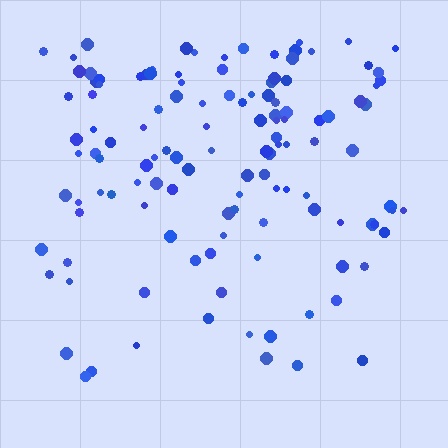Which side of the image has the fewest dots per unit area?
The bottom.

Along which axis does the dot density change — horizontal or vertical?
Vertical.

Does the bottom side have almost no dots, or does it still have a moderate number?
Still a moderate number, just noticeably fewer than the top.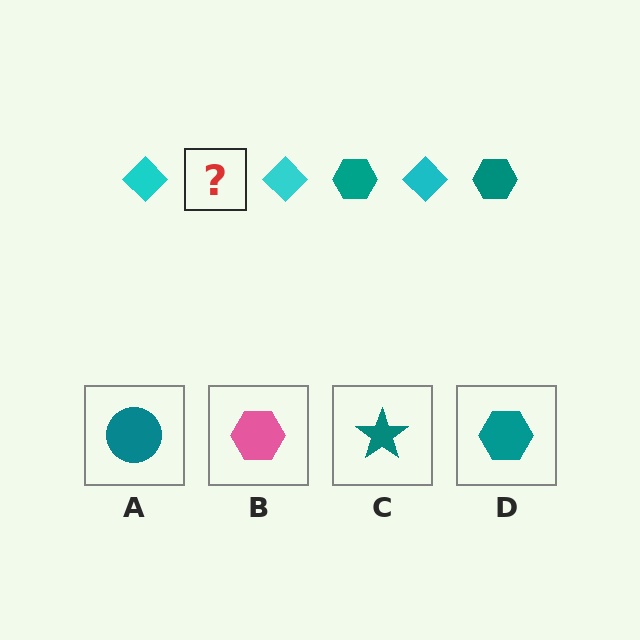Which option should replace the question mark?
Option D.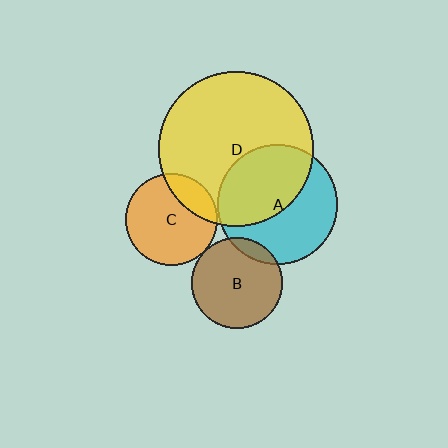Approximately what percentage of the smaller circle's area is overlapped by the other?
Approximately 10%.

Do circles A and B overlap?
Yes.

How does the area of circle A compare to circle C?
Approximately 1.7 times.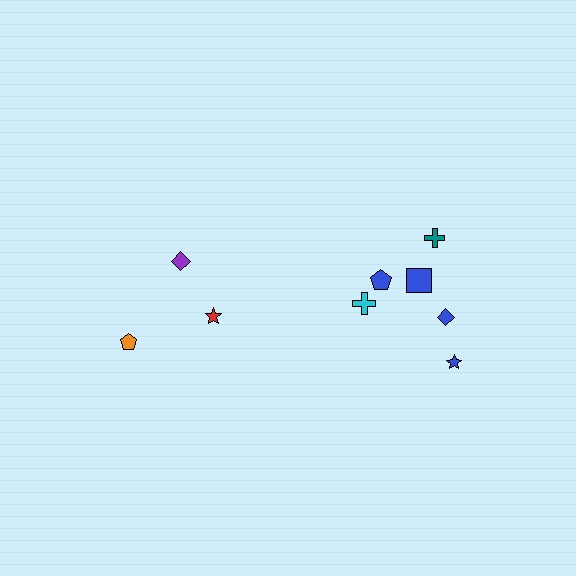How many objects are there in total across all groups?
There are 9 objects.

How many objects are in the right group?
There are 6 objects.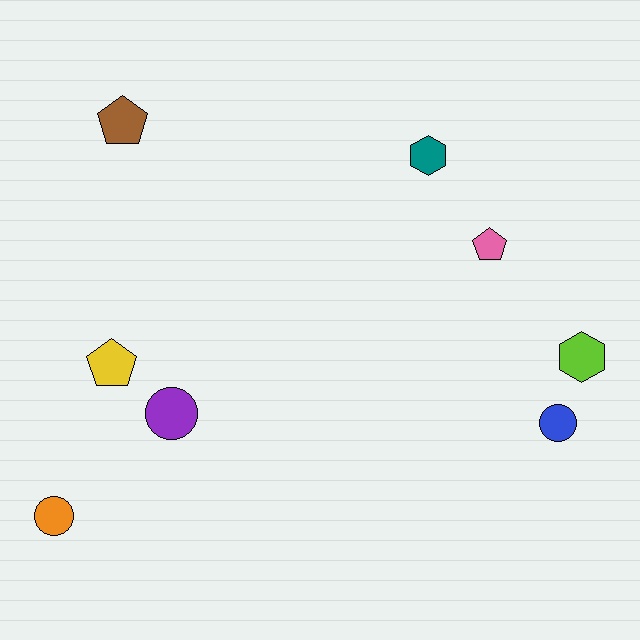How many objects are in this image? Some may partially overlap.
There are 8 objects.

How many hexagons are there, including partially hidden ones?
There are 2 hexagons.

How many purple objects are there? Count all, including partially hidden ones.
There is 1 purple object.